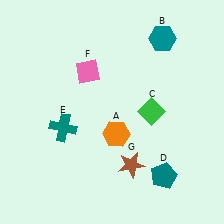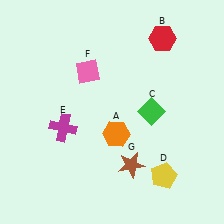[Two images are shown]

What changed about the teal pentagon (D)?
In Image 1, D is teal. In Image 2, it changed to yellow.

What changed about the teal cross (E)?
In Image 1, E is teal. In Image 2, it changed to magenta.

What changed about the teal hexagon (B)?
In Image 1, B is teal. In Image 2, it changed to red.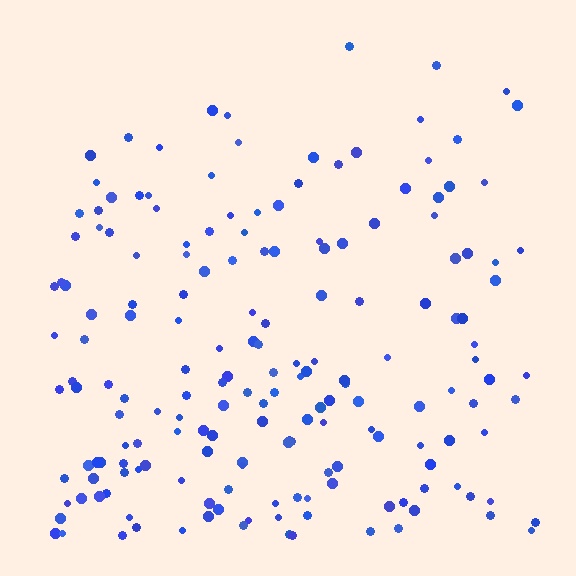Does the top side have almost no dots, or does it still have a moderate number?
Still a moderate number, just noticeably fewer than the bottom.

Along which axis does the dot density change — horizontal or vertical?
Vertical.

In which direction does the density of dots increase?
From top to bottom, with the bottom side densest.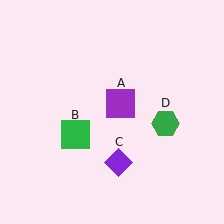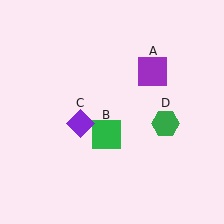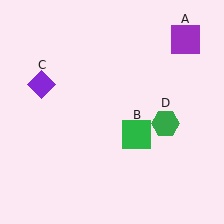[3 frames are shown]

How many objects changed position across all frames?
3 objects changed position: purple square (object A), green square (object B), purple diamond (object C).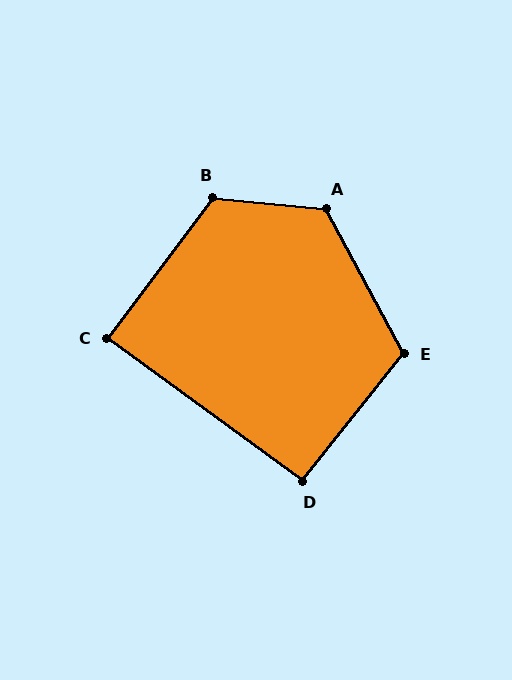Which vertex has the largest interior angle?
A, at approximately 124 degrees.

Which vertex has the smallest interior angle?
C, at approximately 89 degrees.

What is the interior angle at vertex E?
Approximately 113 degrees (obtuse).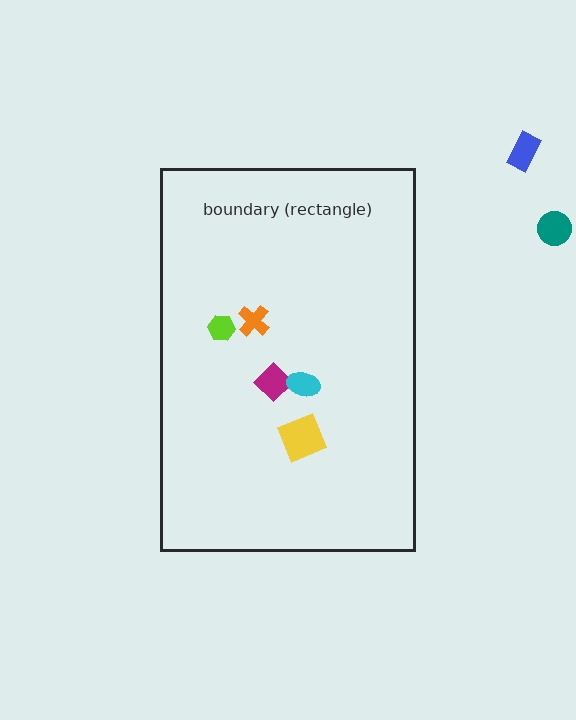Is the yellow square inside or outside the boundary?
Inside.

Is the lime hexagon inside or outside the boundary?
Inside.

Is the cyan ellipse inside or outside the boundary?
Inside.